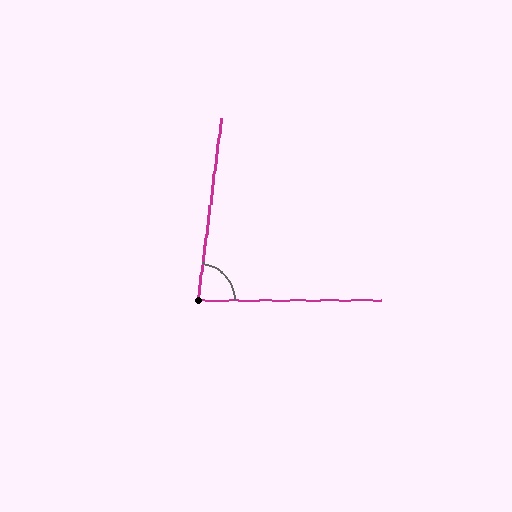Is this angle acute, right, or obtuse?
It is acute.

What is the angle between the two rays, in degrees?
Approximately 83 degrees.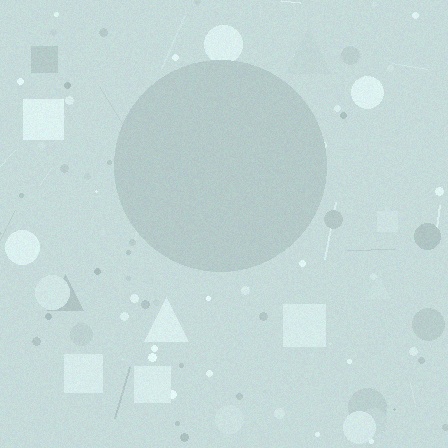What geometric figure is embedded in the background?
A circle is embedded in the background.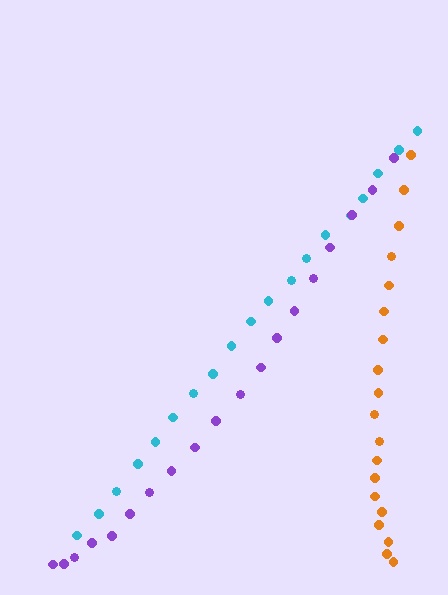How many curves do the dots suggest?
There are 3 distinct paths.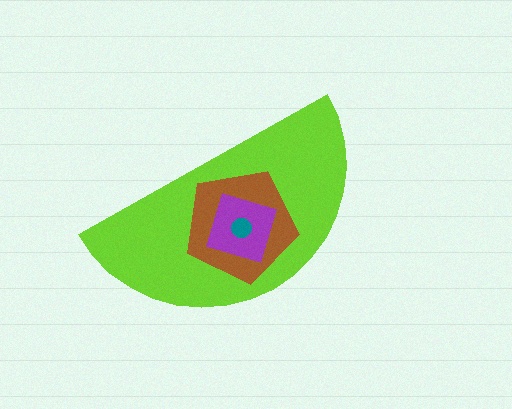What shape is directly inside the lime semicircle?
The brown pentagon.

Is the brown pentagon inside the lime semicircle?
Yes.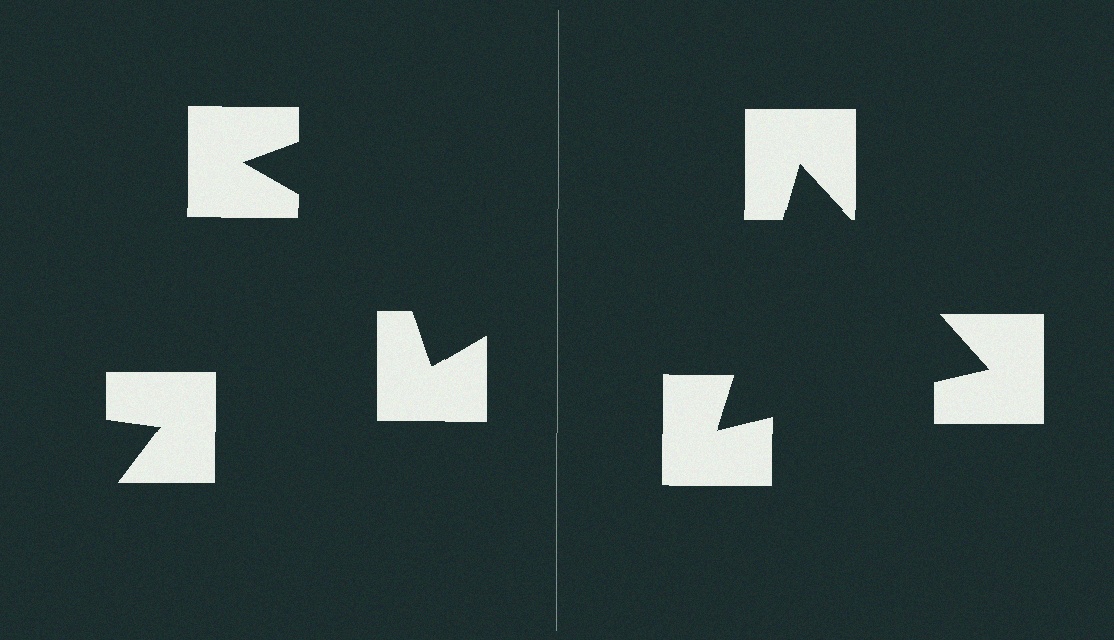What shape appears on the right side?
An illusory triangle.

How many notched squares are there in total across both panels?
6 — 3 on each side.